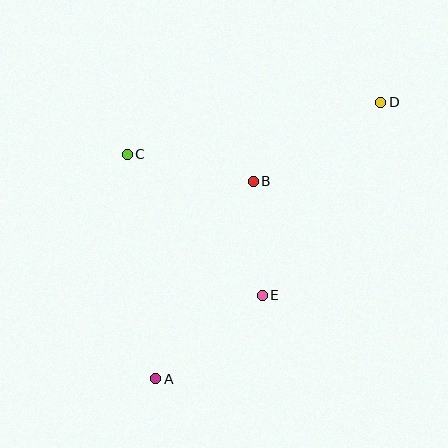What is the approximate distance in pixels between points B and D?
The distance between B and D is approximately 150 pixels.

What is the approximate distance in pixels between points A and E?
The distance between A and E is approximately 135 pixels.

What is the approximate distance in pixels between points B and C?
The distance between B and C is approximately 129 pixels.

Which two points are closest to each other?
Points B and E are closest to each other.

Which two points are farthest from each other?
Points A and D are farthest from each other.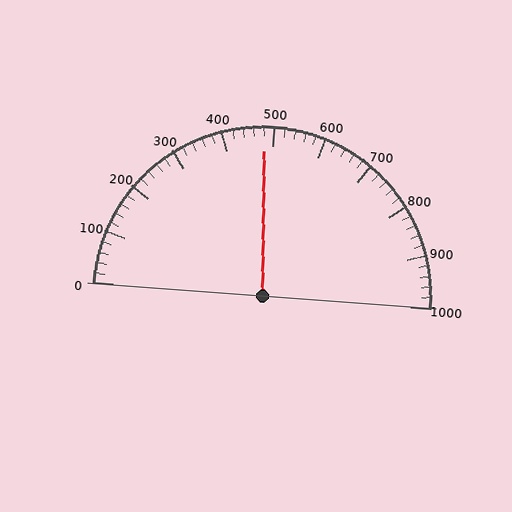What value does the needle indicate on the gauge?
The needle indicates approximately 480.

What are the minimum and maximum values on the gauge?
The gauge ranges from 0 to 1000.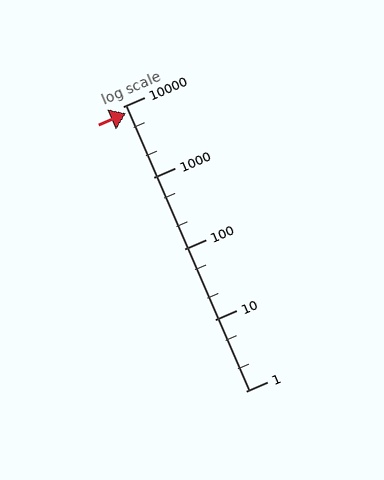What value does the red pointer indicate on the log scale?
The pointer indicates approximately 7900.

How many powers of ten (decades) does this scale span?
The scale spans 4 decades, from 1 to 10000.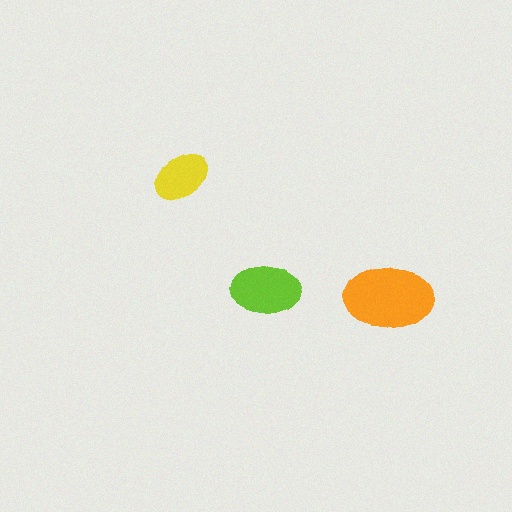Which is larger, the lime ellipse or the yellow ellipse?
The lime one.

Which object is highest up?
The yellow ellipse is topmost.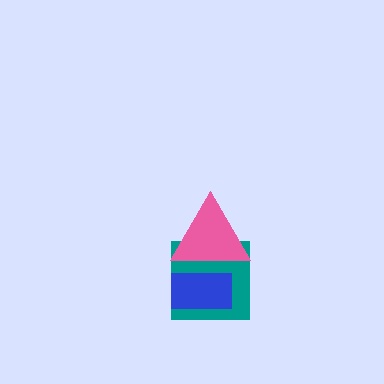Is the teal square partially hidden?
Yes, it is partially covered by another shape.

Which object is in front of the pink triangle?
The blue rectangle is in front of the pink triangle.